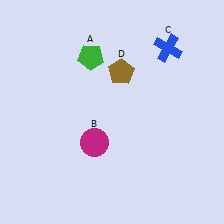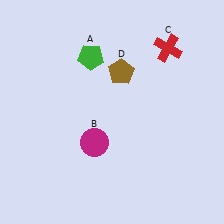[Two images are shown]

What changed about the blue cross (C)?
In Image 1, C is blue. In Image 2, it changed to red.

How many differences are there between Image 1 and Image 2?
There is 1 difference between the two images.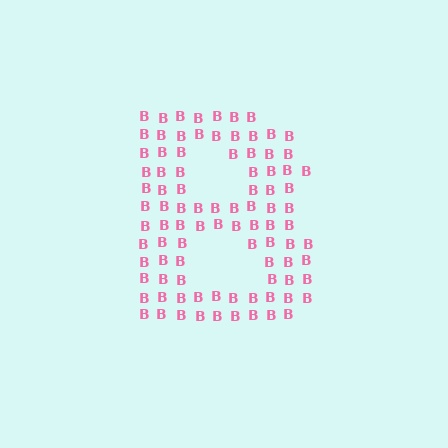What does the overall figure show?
The overall figure shows the letter B.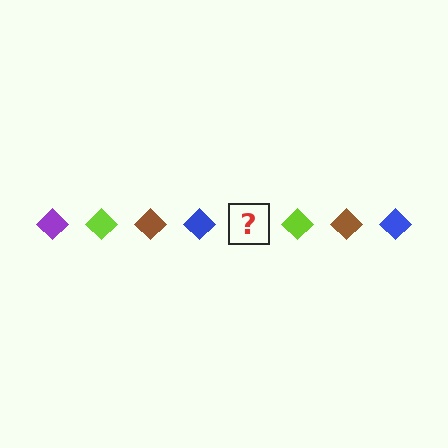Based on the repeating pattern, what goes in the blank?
The blank should be a purple diamond.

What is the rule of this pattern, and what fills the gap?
The rule is that the pattern cycles through purple, lime, brown, blue diamonds. The gap should be filled with a purple diamond.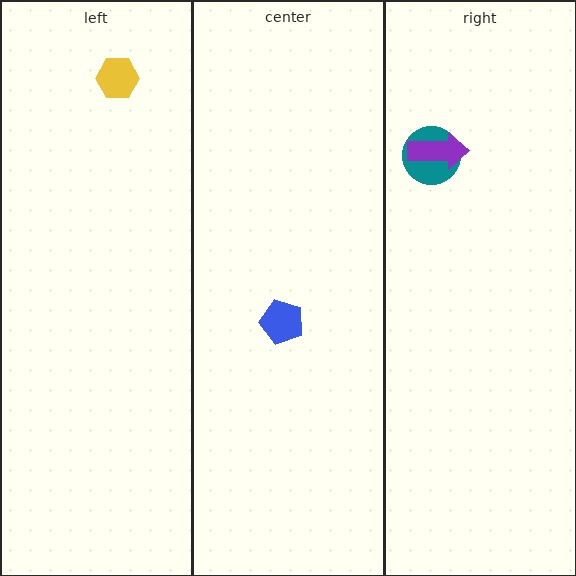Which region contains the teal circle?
The right region.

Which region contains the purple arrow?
The right region.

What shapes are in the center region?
The blue pentagon.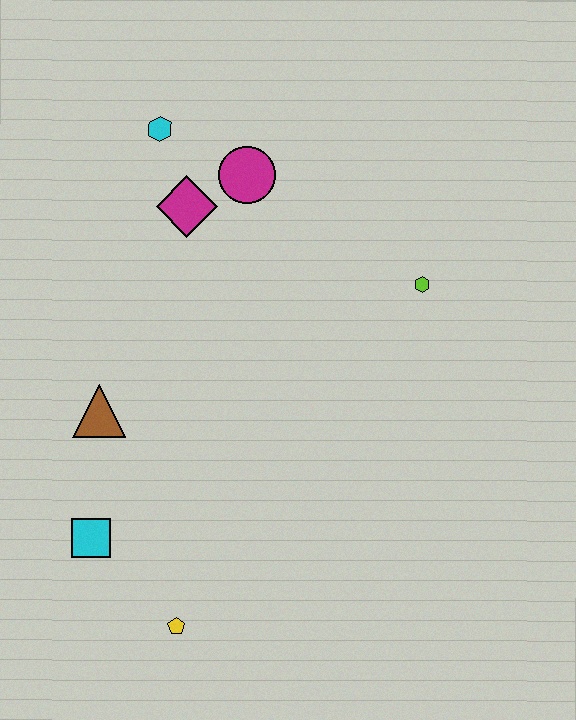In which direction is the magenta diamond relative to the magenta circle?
The magenta diamond is to the left of the magenta circle.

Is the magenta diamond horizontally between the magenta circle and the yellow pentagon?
Yes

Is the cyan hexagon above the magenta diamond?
Yes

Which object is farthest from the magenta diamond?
The yellow pentagon is farthest from the magenta diamond.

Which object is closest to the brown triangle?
The cyan square is closest to the brown triangle.